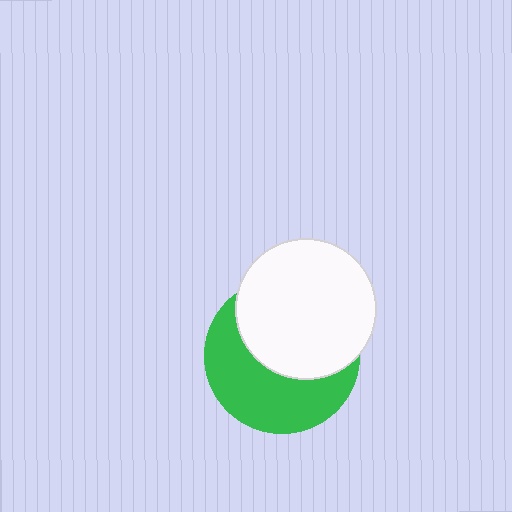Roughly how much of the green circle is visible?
About half of it is visible (roughly 49%).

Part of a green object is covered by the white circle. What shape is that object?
It is a circle.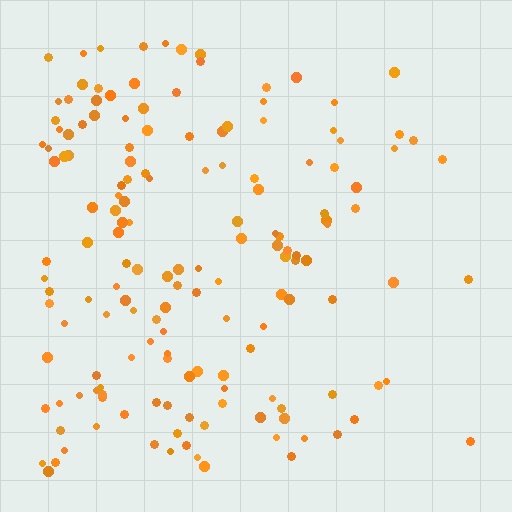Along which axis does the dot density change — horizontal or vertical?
Horizontal.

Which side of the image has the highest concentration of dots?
The left.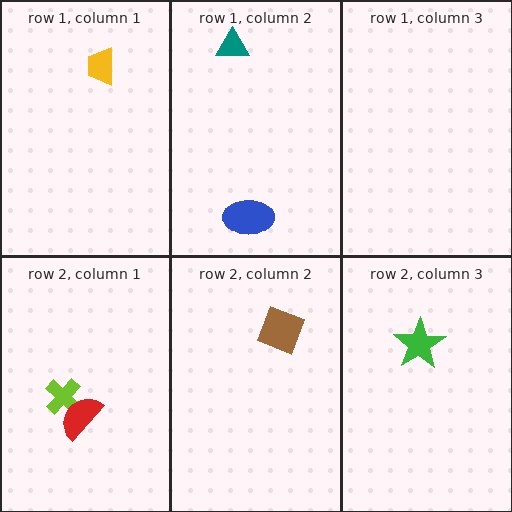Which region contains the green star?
The row 2, column 3 region.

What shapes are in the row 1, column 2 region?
The blue ellipse, the teal triangle.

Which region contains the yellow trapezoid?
The row 1, column 1 region.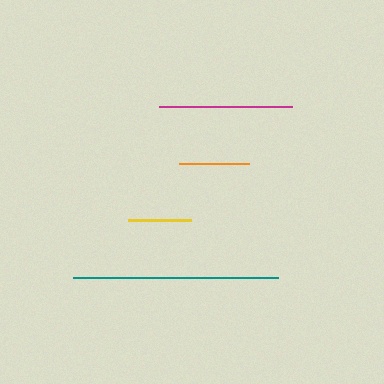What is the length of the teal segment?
The teal segment is approximately 205 pixels long.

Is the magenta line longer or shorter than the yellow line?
The magenta line is longer than the yellow line.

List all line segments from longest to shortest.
From longest to shortest: teal, magenta, orange, yellow.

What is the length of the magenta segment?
The magenta segment is approximately 133 pixels long.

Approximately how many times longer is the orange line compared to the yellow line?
The orange line is approximately 1.1 times the length of the yellow line.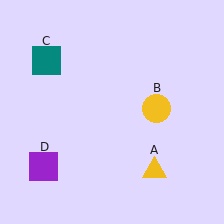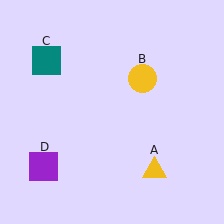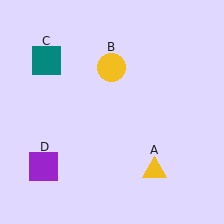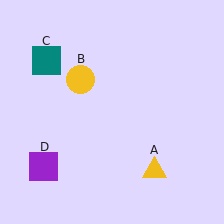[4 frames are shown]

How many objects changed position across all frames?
1 object changed position: yellow circle (object B).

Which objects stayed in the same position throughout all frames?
Yellow triangle (object A) and teal square (object C) and purple square (object D) remained stationary.